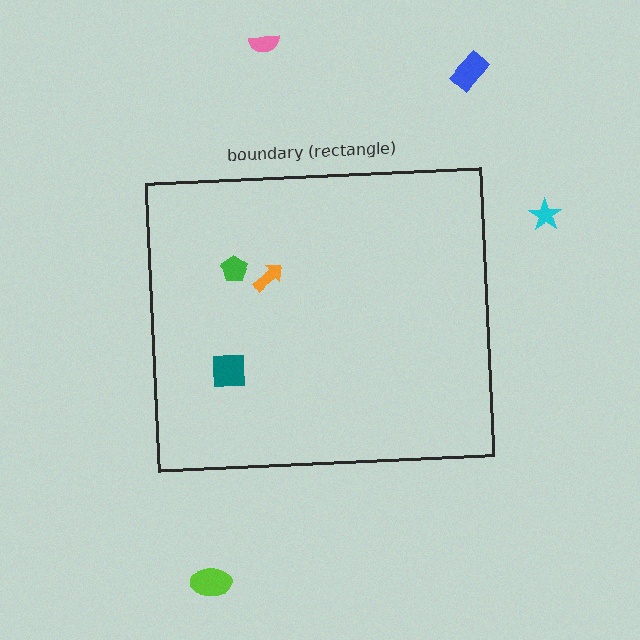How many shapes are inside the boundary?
3 inside, 4 outside.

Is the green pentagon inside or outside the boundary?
Inside.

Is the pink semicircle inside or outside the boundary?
Outside.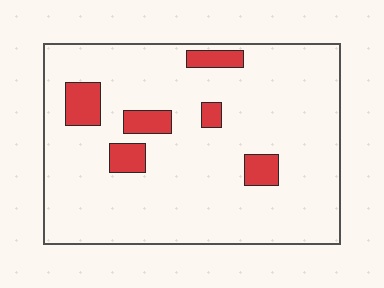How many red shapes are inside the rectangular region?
6.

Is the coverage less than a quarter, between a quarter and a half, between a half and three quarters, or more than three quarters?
Less than a quarter.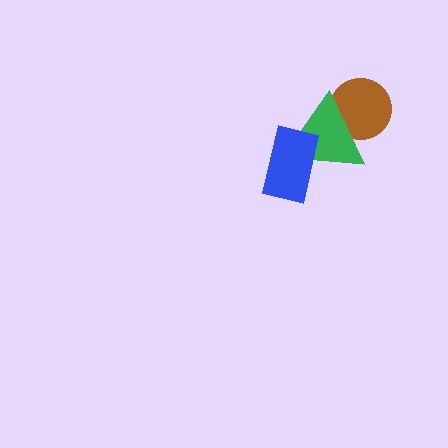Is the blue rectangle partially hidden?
No, no other shape covers it.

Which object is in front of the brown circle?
The green triangle is in front of the brown circle.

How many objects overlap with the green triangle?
2 objects overlap with the green triangle.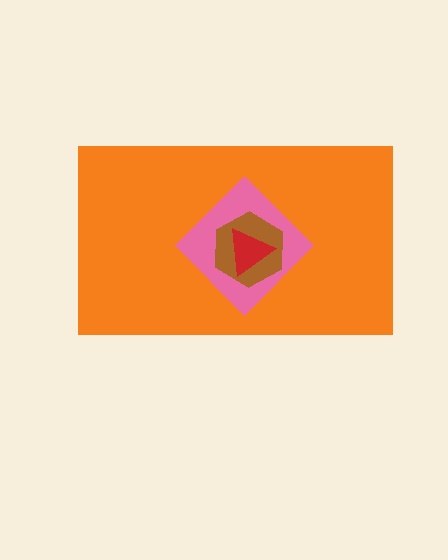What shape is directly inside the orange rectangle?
The pink diamond.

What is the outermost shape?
The orange rectangle.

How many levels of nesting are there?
4.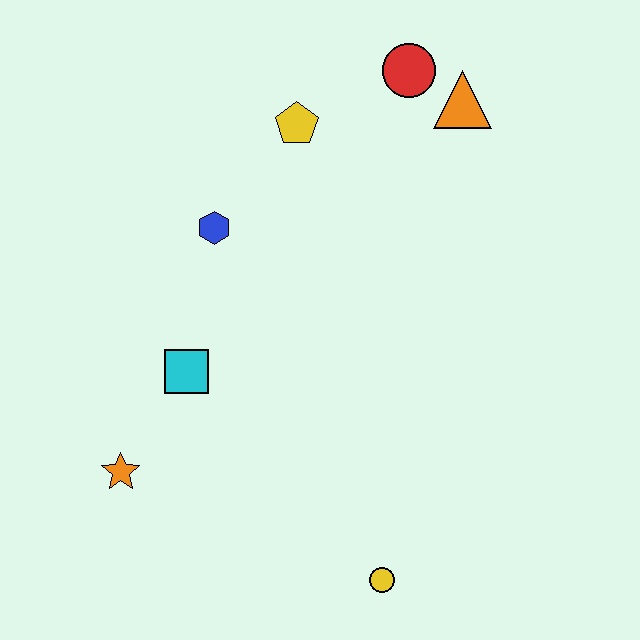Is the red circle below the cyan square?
No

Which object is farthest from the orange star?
The orange triangle is farthest from the orange star.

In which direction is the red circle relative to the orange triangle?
The red circle is to the left of the orange triangle.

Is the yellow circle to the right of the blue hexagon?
Yes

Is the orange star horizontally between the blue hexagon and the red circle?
No